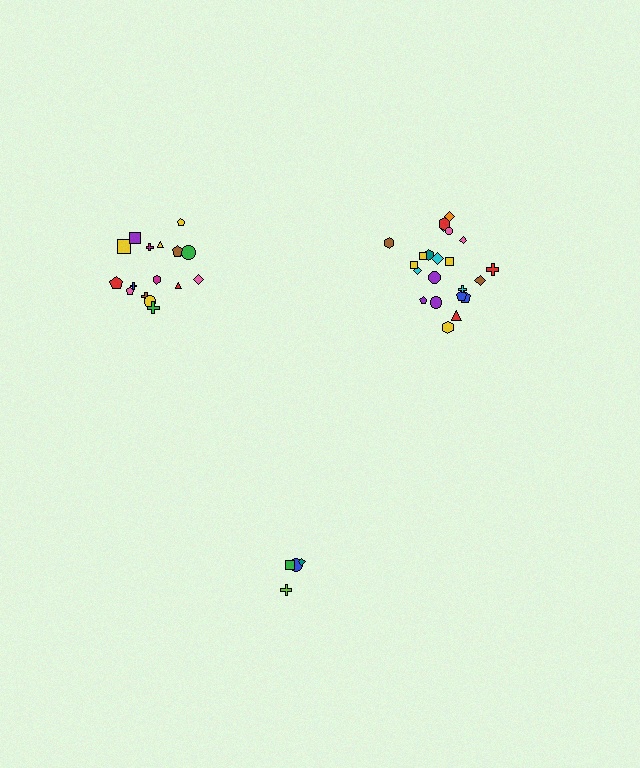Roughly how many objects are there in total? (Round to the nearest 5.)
Roughly 45 objects in total.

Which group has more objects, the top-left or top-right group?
The top-right group.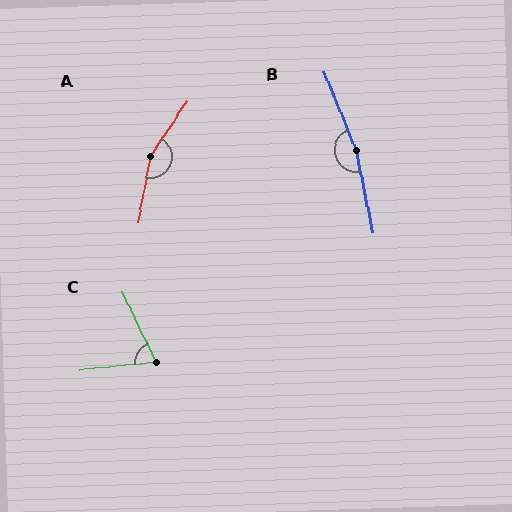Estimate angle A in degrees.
Approximately 156 degrees.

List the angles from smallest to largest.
C (70°), A (156°), B (169°).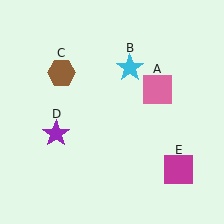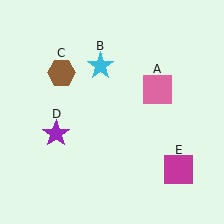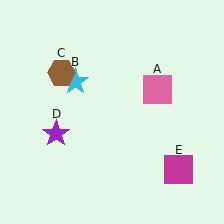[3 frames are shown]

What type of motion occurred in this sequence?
The cyan star (object B) rotated counterclockwise around the center of the scene.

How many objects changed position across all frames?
1 object changed position: cyan star (object B).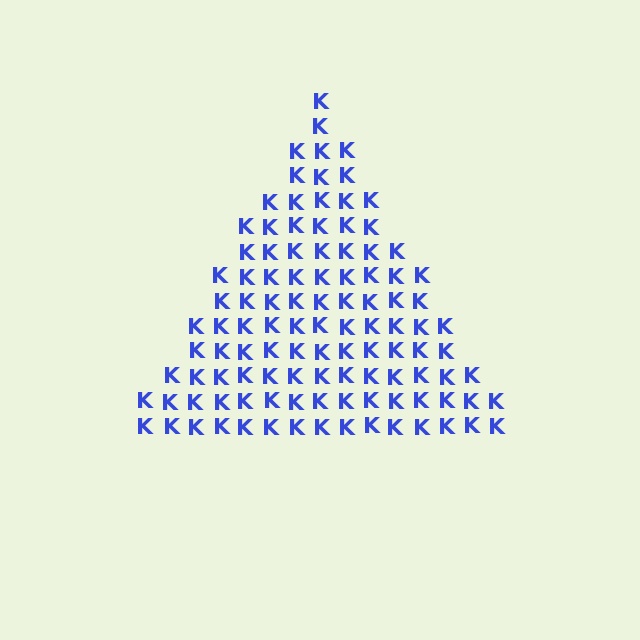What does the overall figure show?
The overall figure shows a triangle.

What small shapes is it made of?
It is made of small letter K's.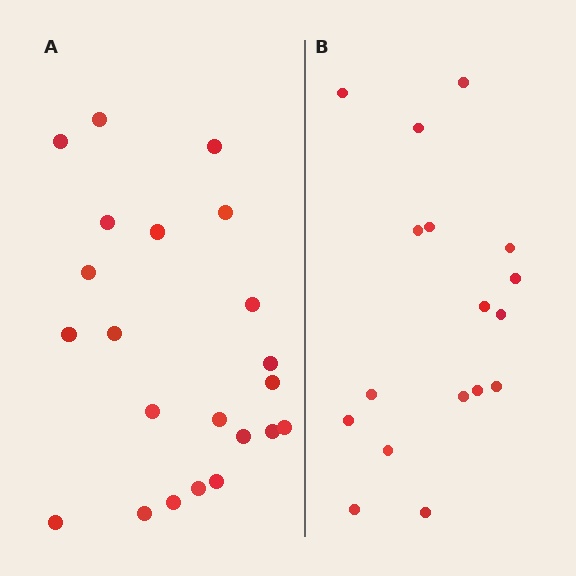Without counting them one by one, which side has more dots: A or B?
Region A (the left region) has more dots.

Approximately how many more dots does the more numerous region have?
Region A has about 5 more dots than region B.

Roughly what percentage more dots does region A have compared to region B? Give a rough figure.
About 30% more.